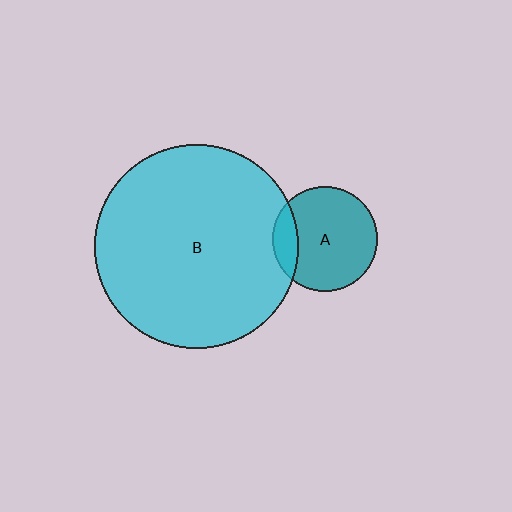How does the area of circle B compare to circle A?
Approximately 3.8 times.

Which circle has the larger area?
Circle B (cyan).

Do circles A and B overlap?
Yes.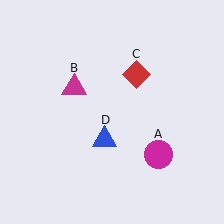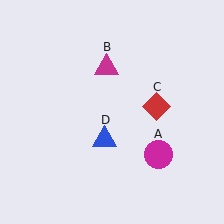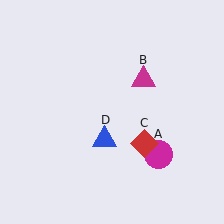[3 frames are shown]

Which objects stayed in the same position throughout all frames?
Magenta circle (object A) and blue triangle (object D) remained stationary.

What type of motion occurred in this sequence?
The magenta triangle (object B), red diamond (object C) rotated clockwise around the center of the scene.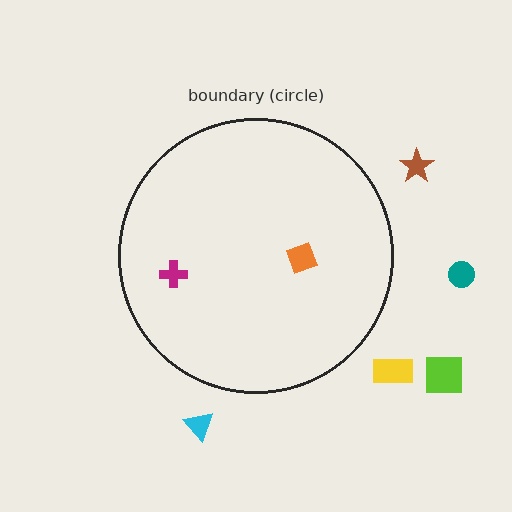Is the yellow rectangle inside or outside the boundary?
Outside.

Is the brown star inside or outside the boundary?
Outside.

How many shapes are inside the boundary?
2 inside, 5 outside.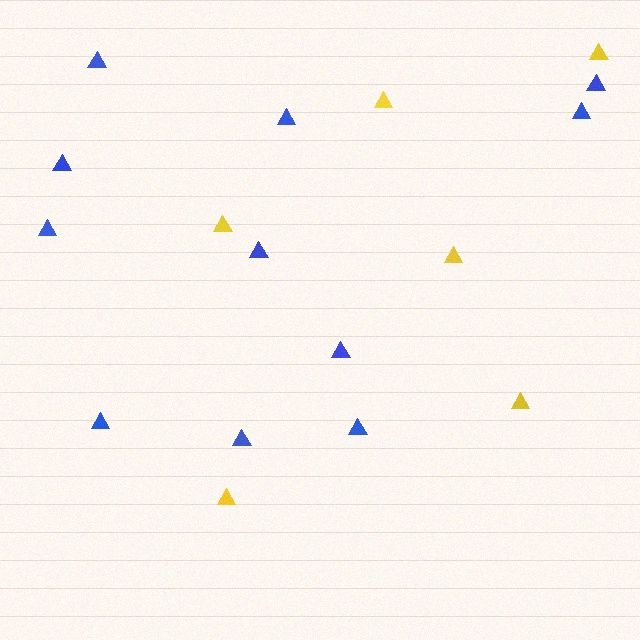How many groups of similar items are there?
There are 2 groups: one group of blue triangles (11) and one group of yellow triangles (6).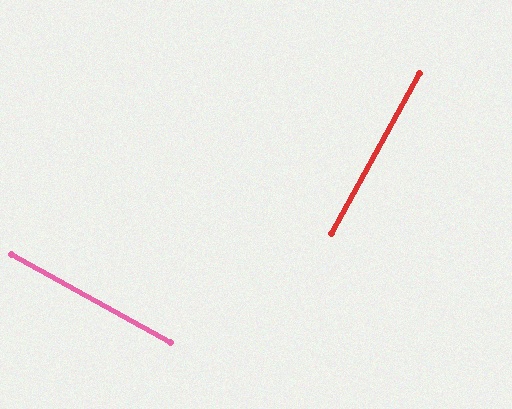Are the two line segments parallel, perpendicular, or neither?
Perpendicular — they meet at approximately 90°.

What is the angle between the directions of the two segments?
Approximately 90 degrees.